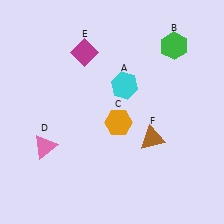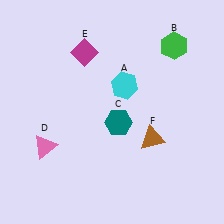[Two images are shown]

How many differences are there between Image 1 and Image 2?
There is 1 difference between the two images.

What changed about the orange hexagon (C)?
In Image 1, C is orange. In Image 2, it changed to teal.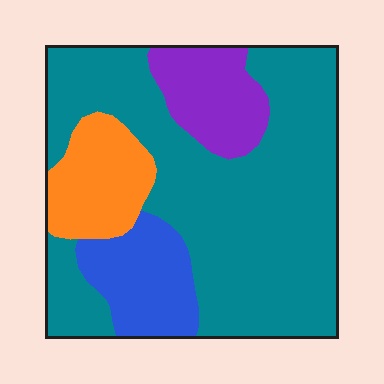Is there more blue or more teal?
Teal.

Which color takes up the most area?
Teal, at roughly 65%.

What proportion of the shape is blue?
Blue covers about 15% of the shape.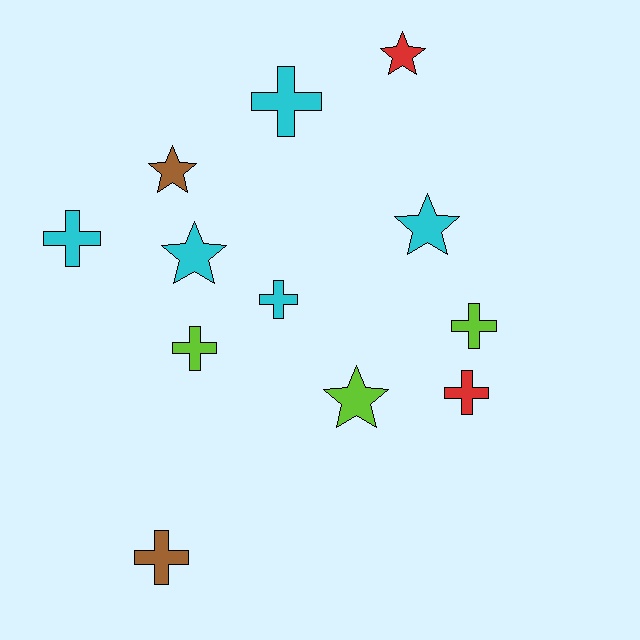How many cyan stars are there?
There are 2 cyan stars.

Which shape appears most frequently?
Cross, with 7 objects.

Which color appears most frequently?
Cyan, with 5 objects.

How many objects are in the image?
There are 12 objects.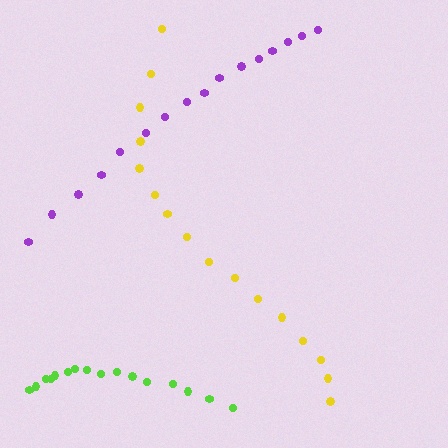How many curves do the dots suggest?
There are 3 distinct paths.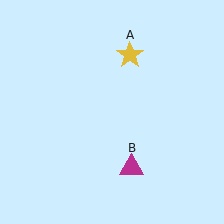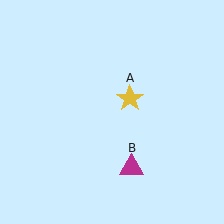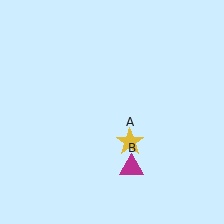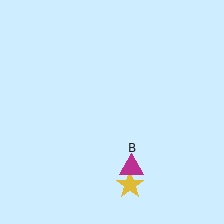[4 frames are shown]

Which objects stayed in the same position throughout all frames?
Magenta triangle (object B) remained stationary.